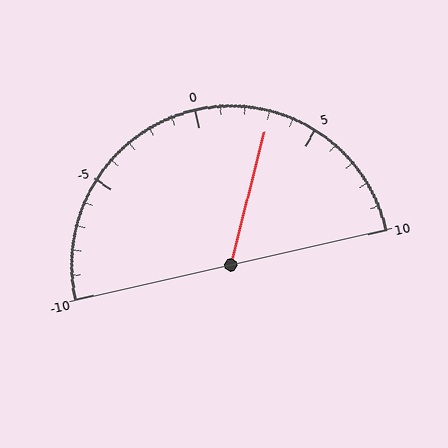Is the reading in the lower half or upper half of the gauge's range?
The reading is in the upper half of the range (-10 to 10).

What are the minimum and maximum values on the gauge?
The gauge ranges from -10 to 10.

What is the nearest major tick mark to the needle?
The nearest major tick mark is 5.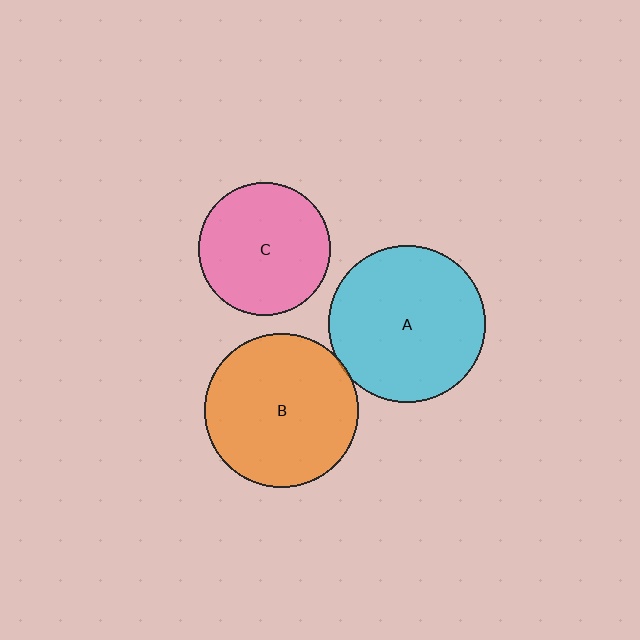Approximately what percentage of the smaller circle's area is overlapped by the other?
Approximately 5%.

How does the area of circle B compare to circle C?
Approximately 1.4 times.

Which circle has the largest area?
Circle A (cyan).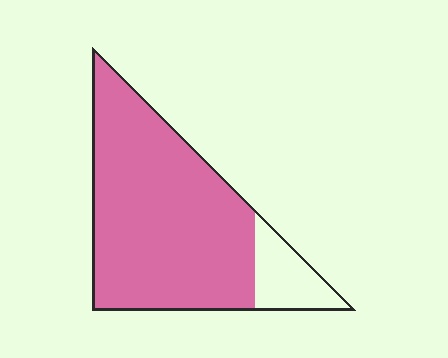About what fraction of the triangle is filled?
About five sixths (5/6).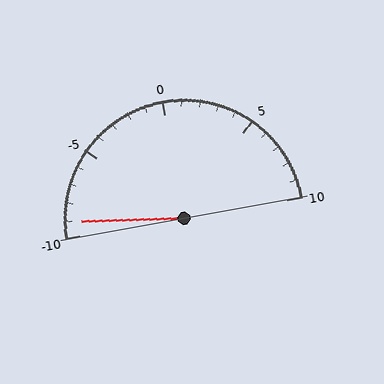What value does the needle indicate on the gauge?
The needle indicates approximately -9.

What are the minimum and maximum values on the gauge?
The gauge ranges from -10 to 10.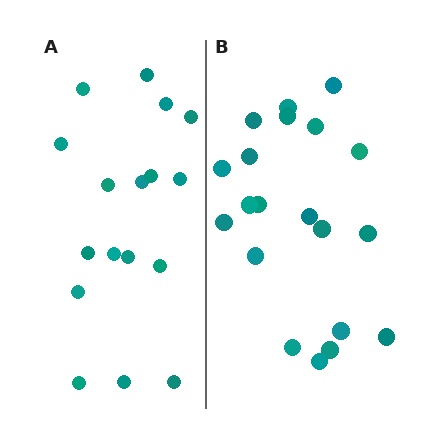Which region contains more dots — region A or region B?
Region B (the right region) has more dots.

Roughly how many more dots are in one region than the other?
Region B has just a few more — roughly 2 or 3 more dots than region A.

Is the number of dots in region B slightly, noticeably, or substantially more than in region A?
Region B has only slightly more — the two regions are fairly close. The ratio is roughly 1.2 to 1.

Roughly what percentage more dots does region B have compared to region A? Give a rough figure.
About 20% more.